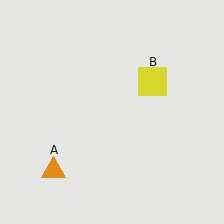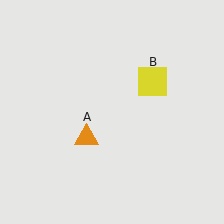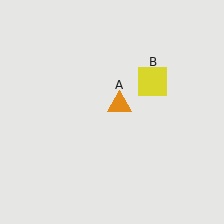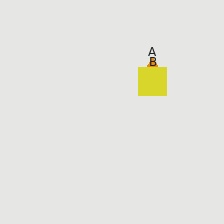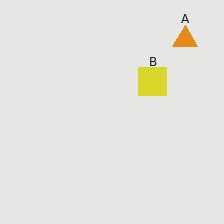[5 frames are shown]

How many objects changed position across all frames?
1 object changed position: orange triangle (object A).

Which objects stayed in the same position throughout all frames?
Yellow square (object B) remained stationary.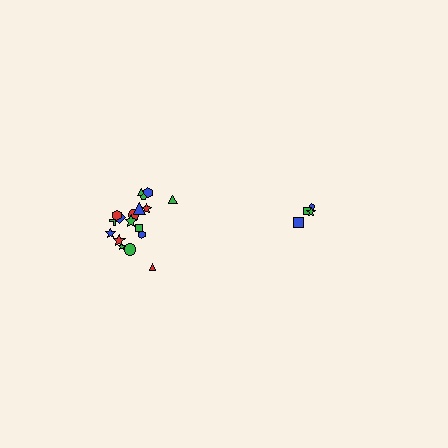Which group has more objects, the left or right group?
The left group.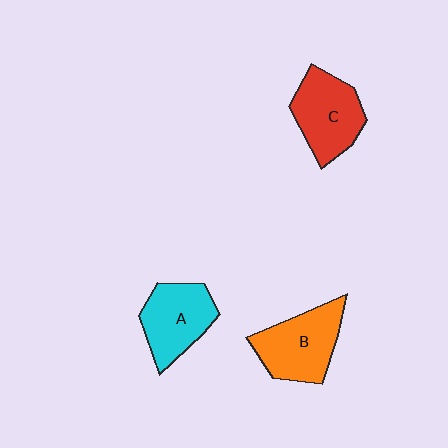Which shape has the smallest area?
Shape A (cyan).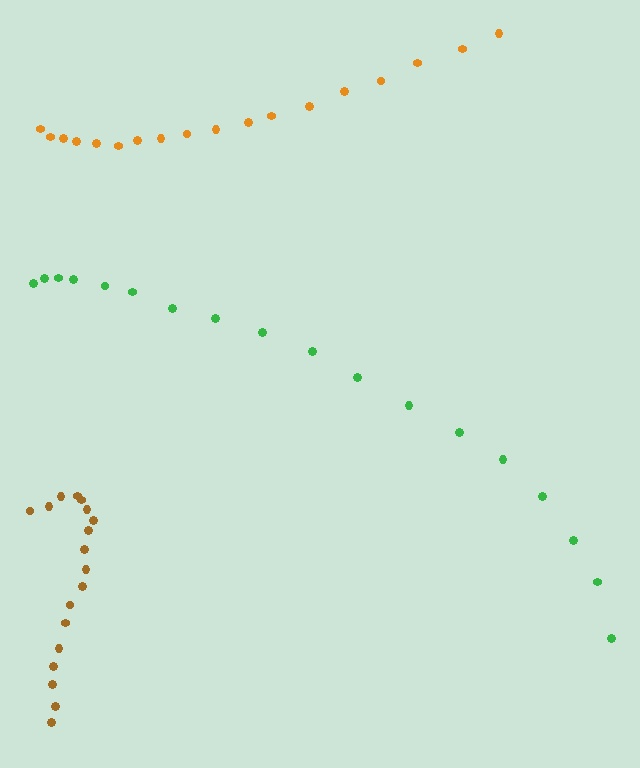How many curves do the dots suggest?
There are 3 distinct paths.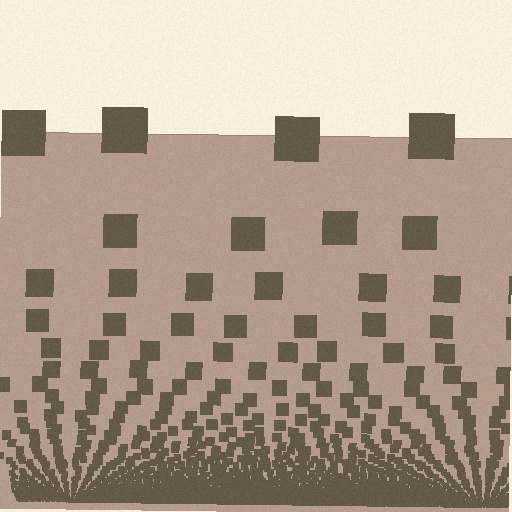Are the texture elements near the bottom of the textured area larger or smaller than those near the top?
Smaller. The gradient is inverted — elements near the bottom are smaller and denser.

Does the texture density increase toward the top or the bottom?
Density increases toward the bottom.